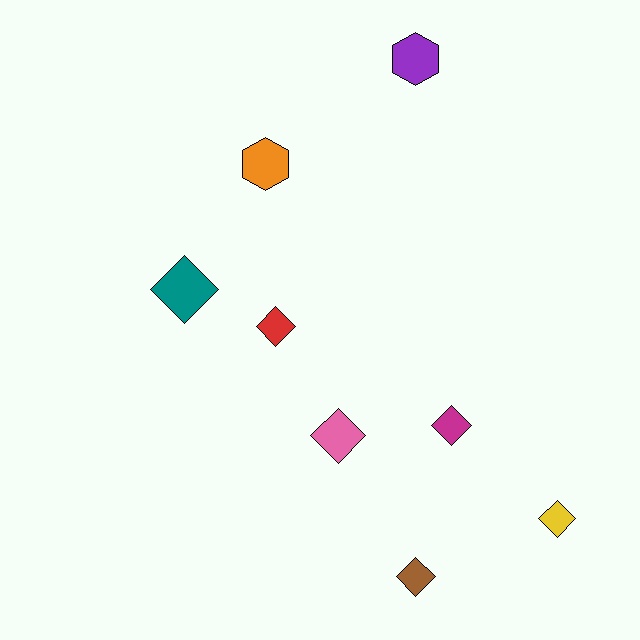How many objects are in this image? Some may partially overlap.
There are 8 objects.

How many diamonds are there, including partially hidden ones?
There are 6 diamonds.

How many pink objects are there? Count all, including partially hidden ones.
There is 1 pink object.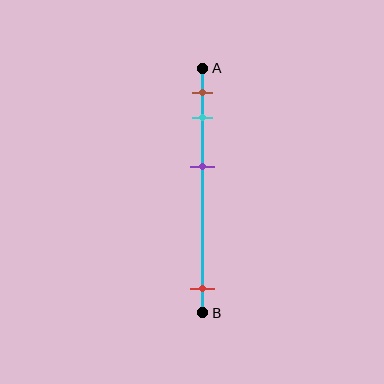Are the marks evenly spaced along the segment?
No, the marks are not evenly spaced.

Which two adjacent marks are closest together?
The brown and cyan marks are the closest adjacent pair.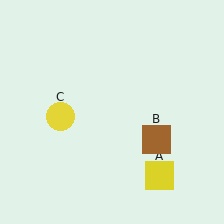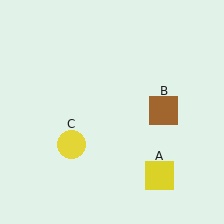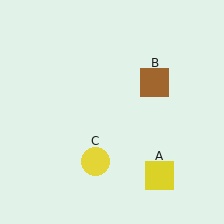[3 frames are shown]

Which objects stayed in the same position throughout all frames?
Yellow square (object A) remained stationary.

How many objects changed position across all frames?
2 objects changed position: brown square (object B), yellow circle (object C).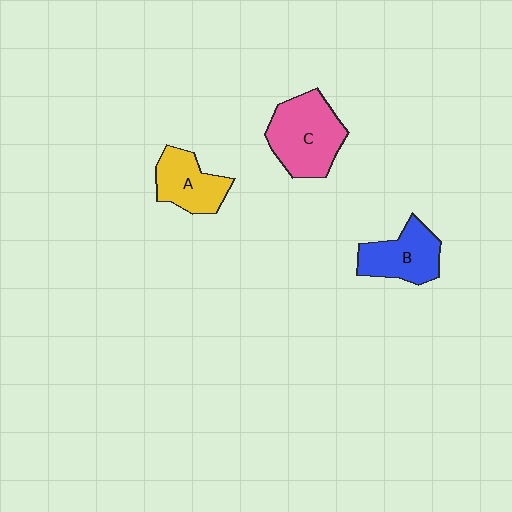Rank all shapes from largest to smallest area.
From largest to smallest: C (pink), B (blue), A (yellow).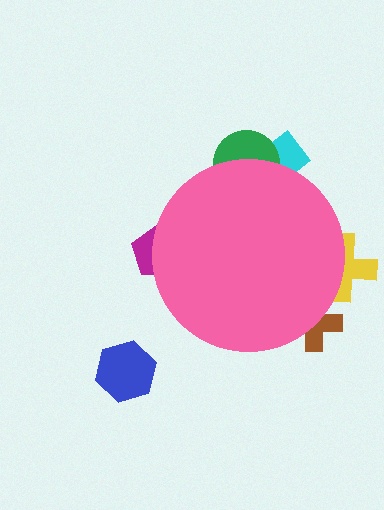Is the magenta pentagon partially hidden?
Yes, the magenta pentagon is partially hidden behind the pink circle.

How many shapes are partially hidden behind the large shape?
5 shapes are partially hidden.